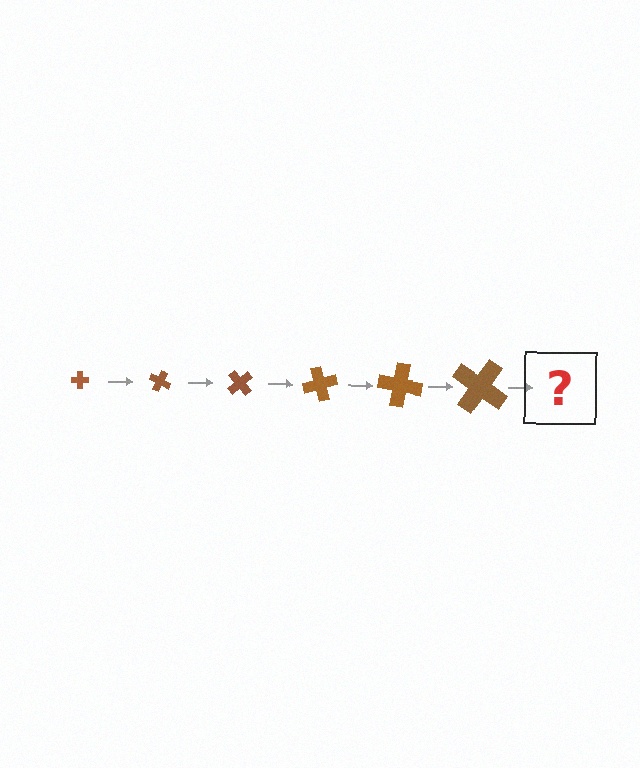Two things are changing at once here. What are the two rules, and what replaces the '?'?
The two rules are that the cross grows larger each step and it rotates 25 degrees each step. The '?' should be a cross, larger than the previous one and rotated 150 degrees from the start.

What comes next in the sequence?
The next element should be a cross, larger than the previous one and rotated 150 degrees from the start.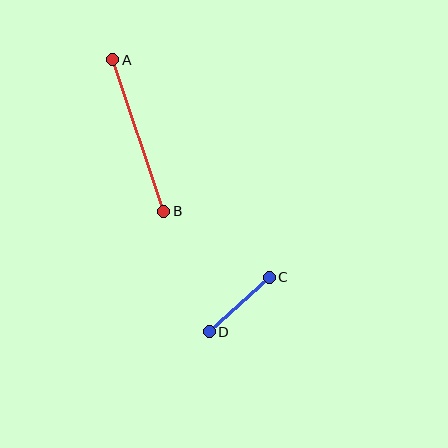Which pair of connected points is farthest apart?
Points A and B are farthest apart.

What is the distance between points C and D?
The distance is approximately 81 pixels.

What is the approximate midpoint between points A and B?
The midpoint is at approximately (138, 136) pixels.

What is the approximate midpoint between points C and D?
The midpoint is at approximately (239, 305) pixels.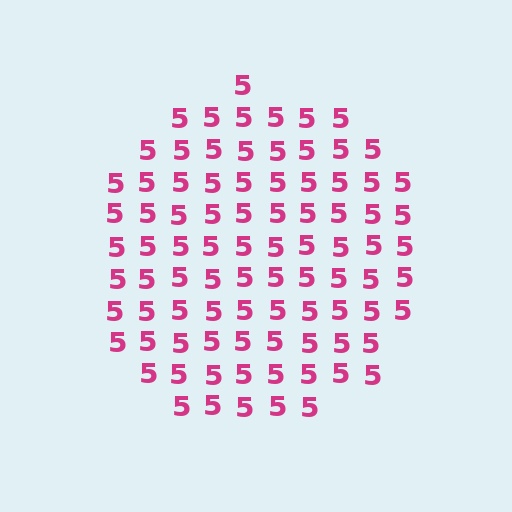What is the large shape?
The large shape is a circle.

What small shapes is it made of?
It is made of small digit 5's.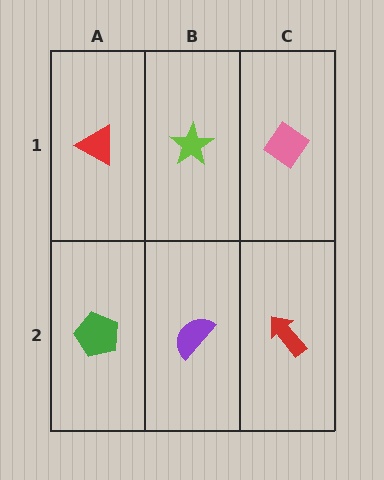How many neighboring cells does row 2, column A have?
2.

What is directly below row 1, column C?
A red arrow.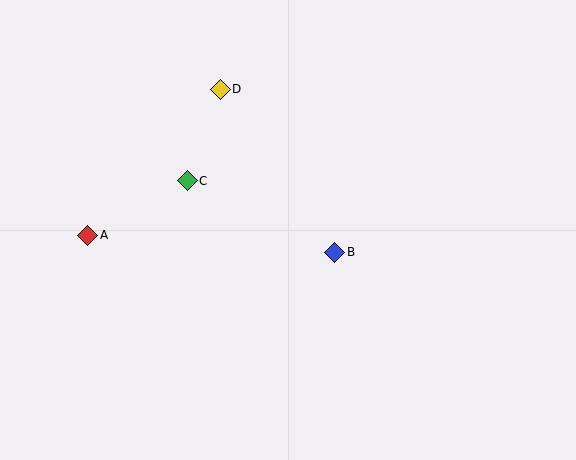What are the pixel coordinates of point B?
Point B is at (335, 252).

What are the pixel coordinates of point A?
Point A is at (88, 235).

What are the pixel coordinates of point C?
Point C is at (187, 181).